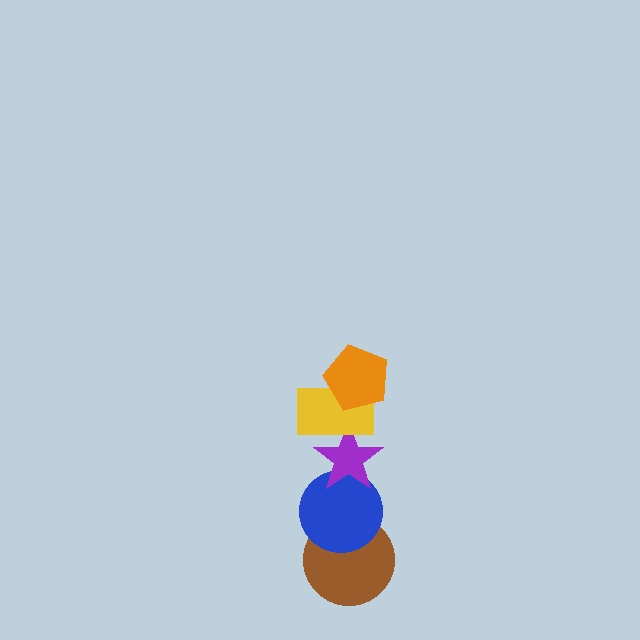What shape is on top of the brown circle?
The blue circle is on top of the brown circle.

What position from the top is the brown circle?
The brown circle is 5th from the top.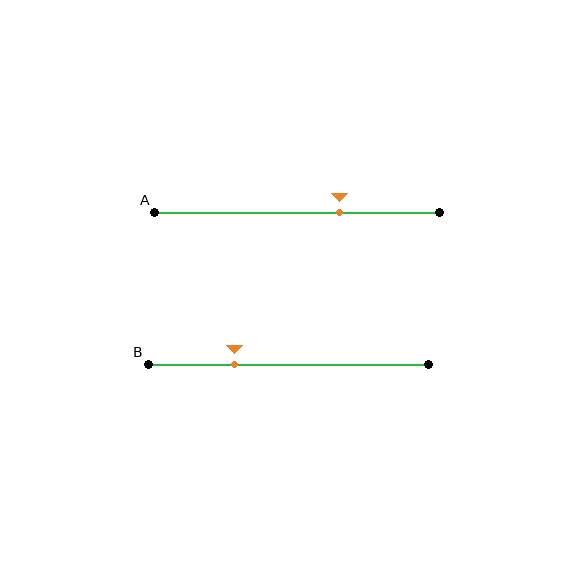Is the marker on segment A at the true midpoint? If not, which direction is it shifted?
No, the marker on segment A is shifted to the right by about 15% of the segment length.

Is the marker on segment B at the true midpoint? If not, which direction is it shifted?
No, the marker on segment B is shifted to the left by about 19% of the segment length.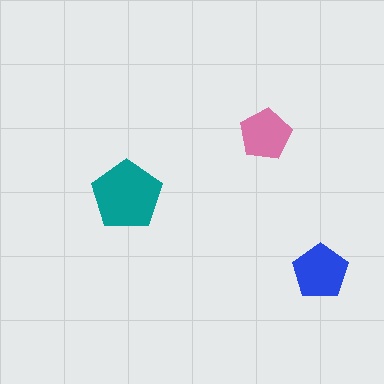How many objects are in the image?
There are 3 objects in the image.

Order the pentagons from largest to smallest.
the teal one, the blue one, the pink one.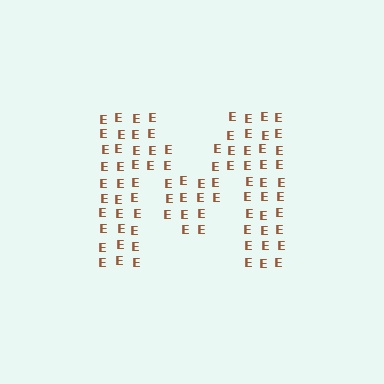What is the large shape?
The large shape is the letter M.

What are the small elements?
The small elements are letter E's.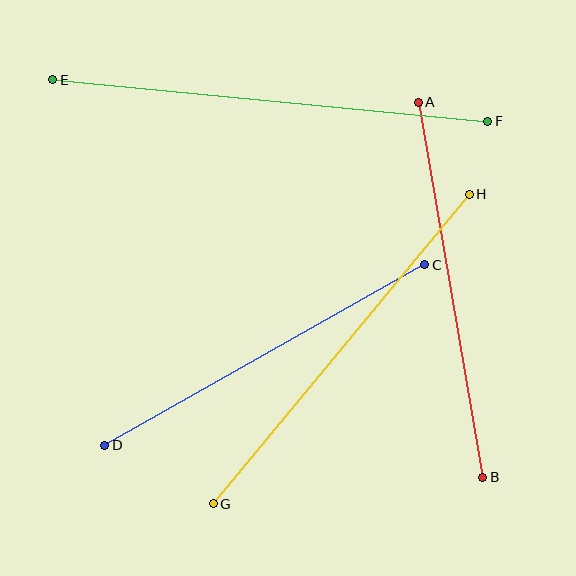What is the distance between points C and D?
The distance is approximately 367 pixels.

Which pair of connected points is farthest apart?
Points E and F are farthest apart.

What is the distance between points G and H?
The distance is approximately 402 pixels.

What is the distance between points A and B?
The distance is approximately 380 pixels.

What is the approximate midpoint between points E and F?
The midpoint is at approximately (270, 101) pixels.